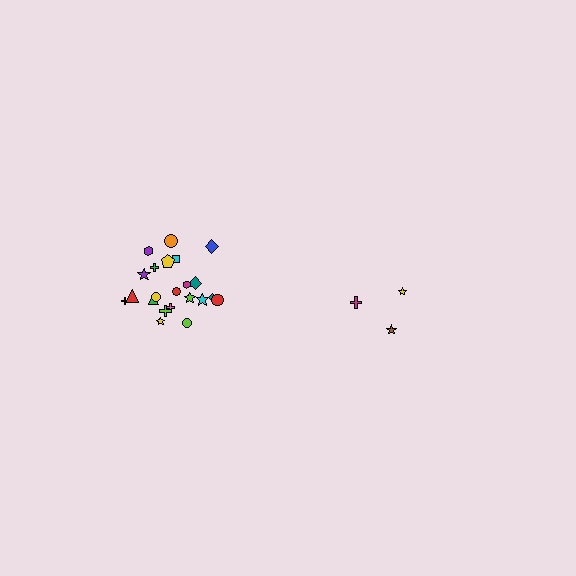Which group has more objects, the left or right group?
The left group.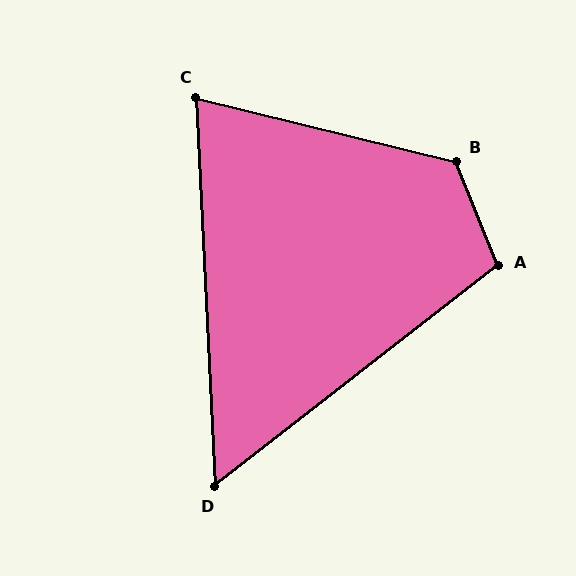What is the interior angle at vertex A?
Approximately 106 degrees (obtuse).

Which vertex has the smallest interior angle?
D, at approximately 55 degrees.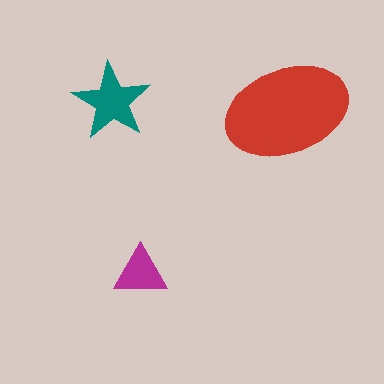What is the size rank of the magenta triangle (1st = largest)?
3rd.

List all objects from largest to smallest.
The red ellipse, the teal star, the magenta triangle.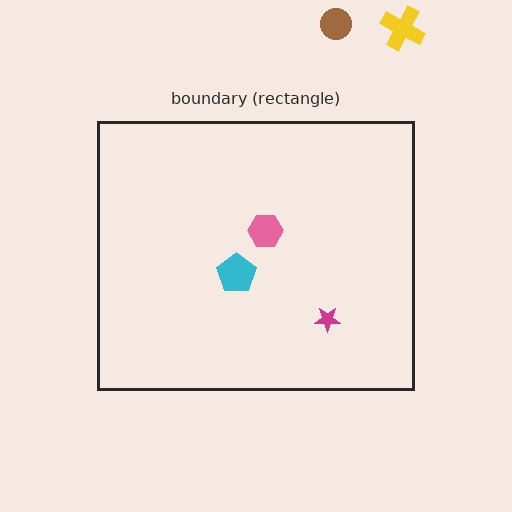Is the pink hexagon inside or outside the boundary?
Inside.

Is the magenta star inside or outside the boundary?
Inside.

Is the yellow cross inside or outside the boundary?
Outside.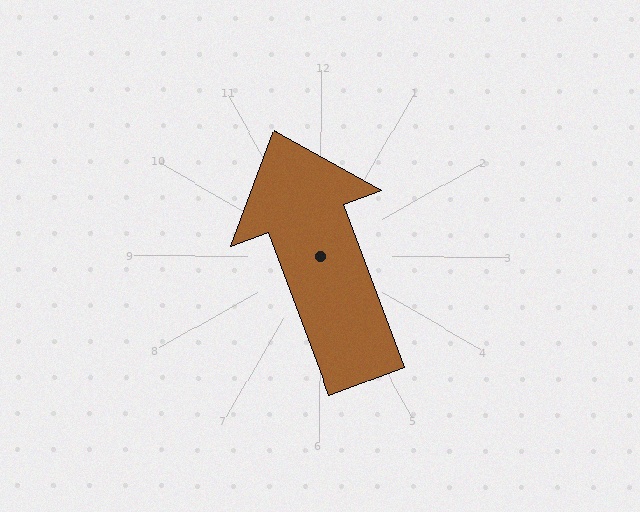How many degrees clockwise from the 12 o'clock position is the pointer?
Approximately 340 degrees.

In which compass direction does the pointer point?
North.